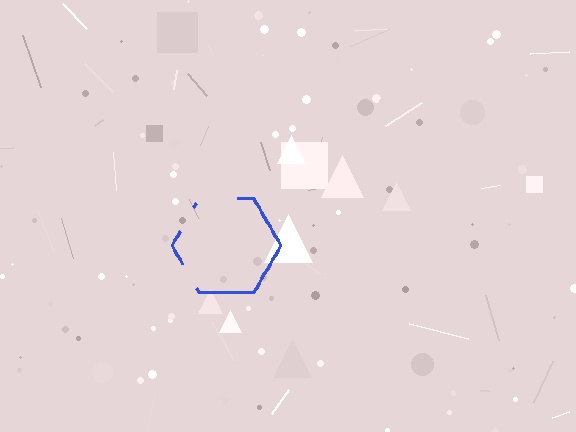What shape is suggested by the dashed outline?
The dashed outline suggests a hexagon.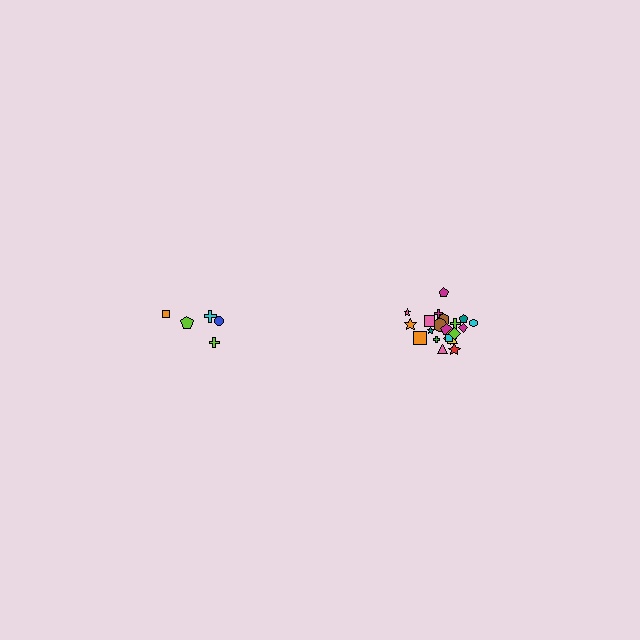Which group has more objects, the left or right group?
The right group.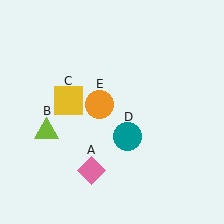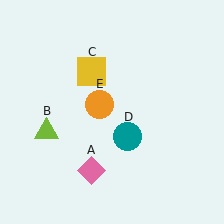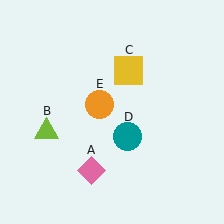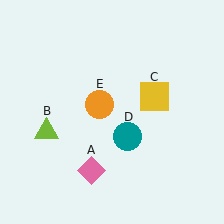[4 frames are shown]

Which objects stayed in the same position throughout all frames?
Pink diamond (object A) and lime triangle (object B) and teal circle (object D) and orange circle (object E) remained stationary.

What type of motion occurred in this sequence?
The yellow square (object C) rotated clockwise around the center of the scene.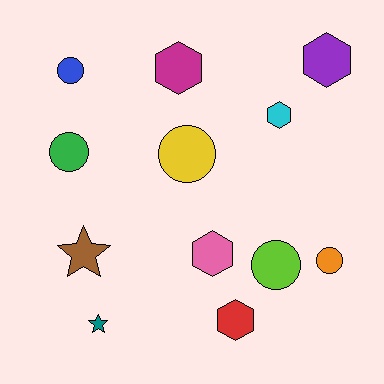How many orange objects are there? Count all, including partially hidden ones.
There is 1 orange object.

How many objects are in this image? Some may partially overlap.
There are 12 objects.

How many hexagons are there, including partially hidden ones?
There are 5 hexagons.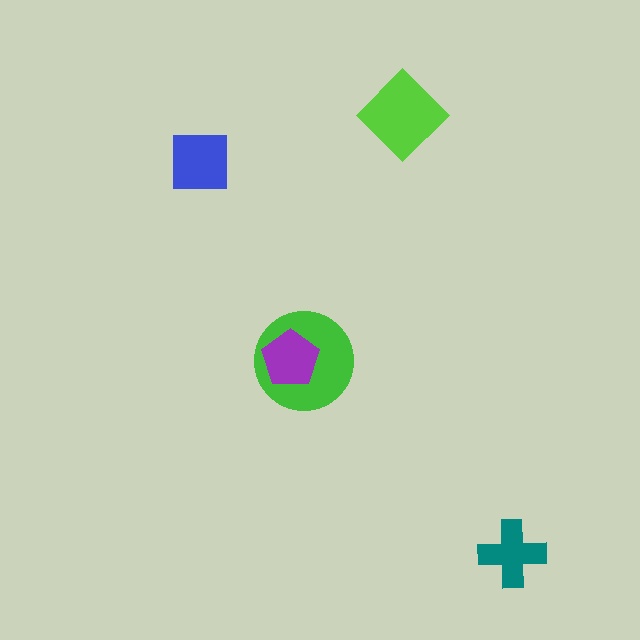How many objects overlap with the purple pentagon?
1 object overlaps with the purple pentagon.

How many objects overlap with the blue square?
0 objects overlap with the blue square.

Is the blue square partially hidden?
No, no other shape covers it.